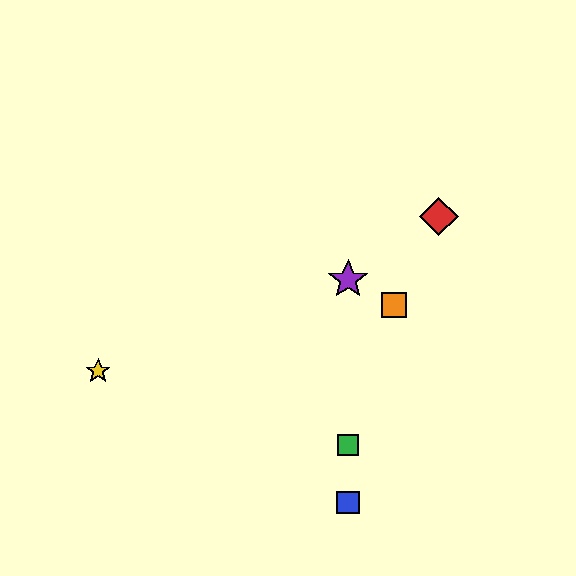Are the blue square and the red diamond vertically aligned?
No, the blue square is at x≈348 and the red diamond is at x≈439.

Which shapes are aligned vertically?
The blue square, the green square, the purple star are aligned vertically.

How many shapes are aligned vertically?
3 shapes (the blue square, the green square, the purple star) are aligned vertically.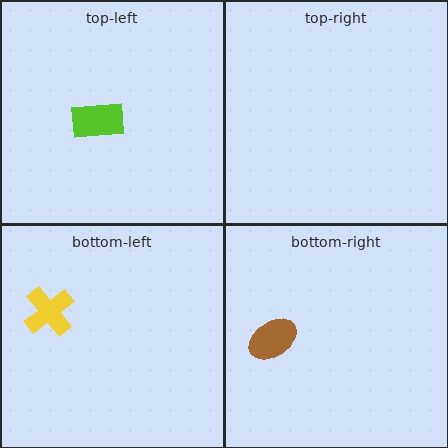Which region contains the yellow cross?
The bottom-left region.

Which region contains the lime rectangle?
The top-left region.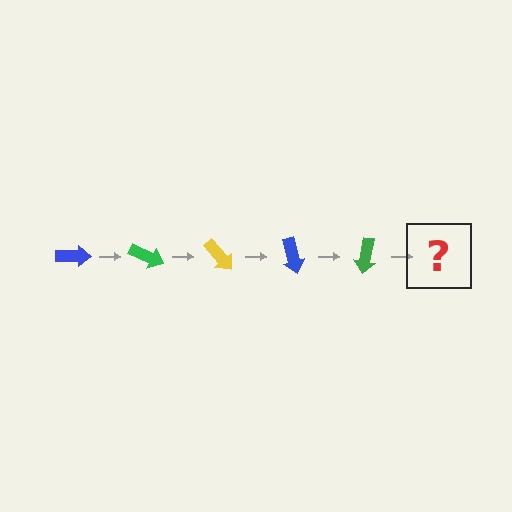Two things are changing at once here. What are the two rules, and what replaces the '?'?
The two rules are that it rotates 25 degrees each step and the color cycles through blue, green, and yellow. The '?' should be a yellow arrow, rotated 125 degrees from the start.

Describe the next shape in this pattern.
It should be a yellow arrow, rotated 125 degrees from the start.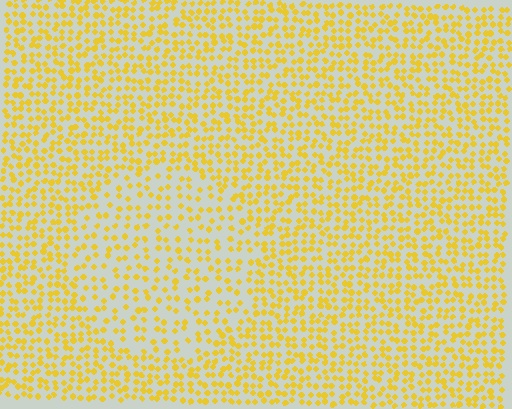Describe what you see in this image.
The image contains small yellow elements arranged at two different densities. A circle-shaped region is visible where the elements are less densely packed than the surrounding area.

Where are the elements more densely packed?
The elements are more densely packed outside the circle boundary.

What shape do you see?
I see a circle.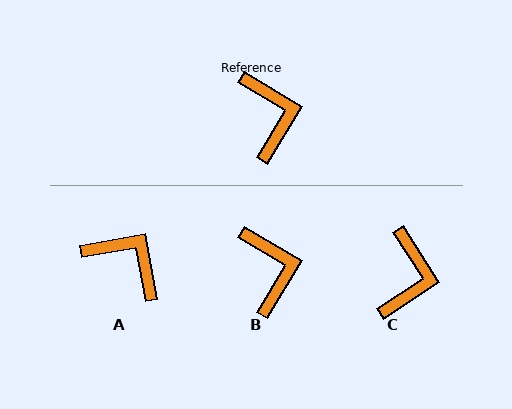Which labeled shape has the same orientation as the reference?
B.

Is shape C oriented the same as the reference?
No, it is off by about 26 degrees.